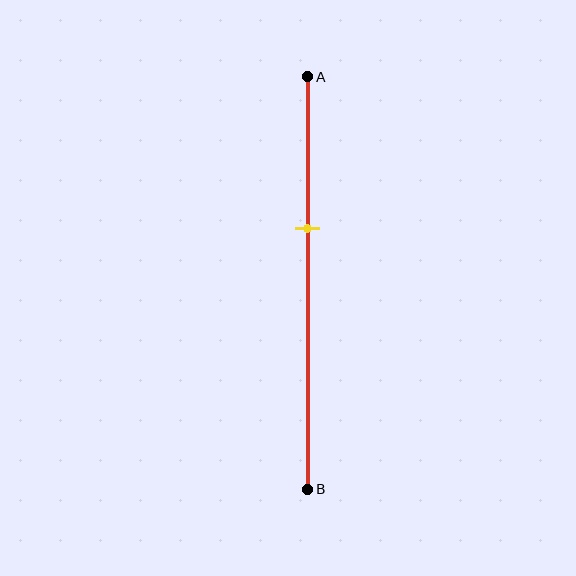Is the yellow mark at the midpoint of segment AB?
No, the mark is at about 35% from A, not at the 50% midpoint.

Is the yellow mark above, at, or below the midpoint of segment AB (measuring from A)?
The yellow mark is above the midpoint of segment AB.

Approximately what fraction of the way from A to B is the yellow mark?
The yellow mark is approximately 35% of the way from A to B.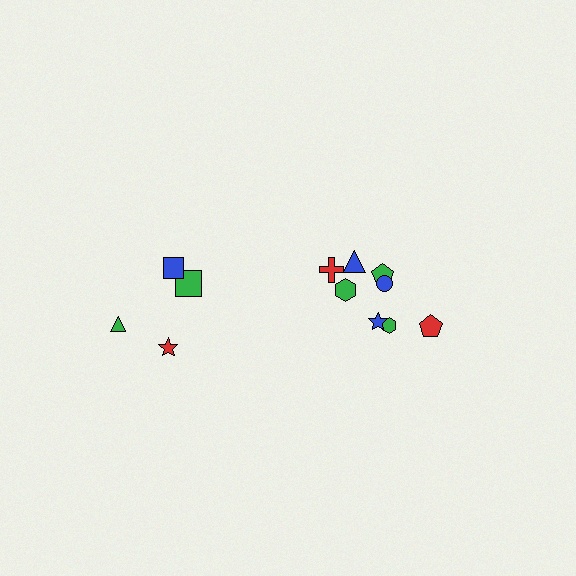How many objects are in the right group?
There are 8 objects.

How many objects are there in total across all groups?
There are 12 objects.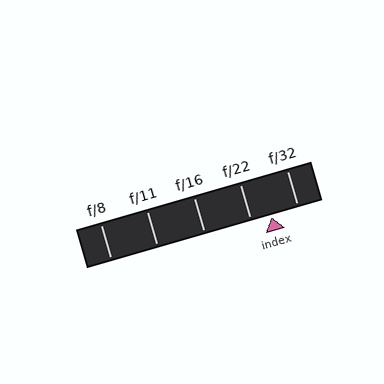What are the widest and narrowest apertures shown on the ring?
The widest aperture shown is f/8 and the narrowest is f/32.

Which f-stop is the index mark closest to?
The index mark is closest to f/22.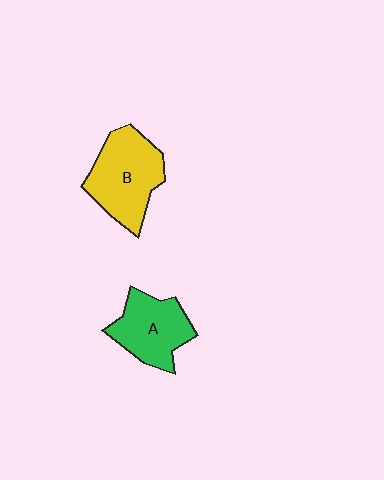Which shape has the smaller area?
Shape A (green).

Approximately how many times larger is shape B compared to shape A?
Approximately 1.3 times.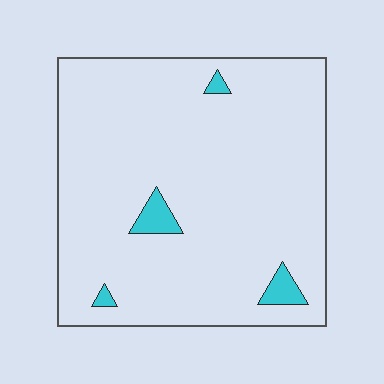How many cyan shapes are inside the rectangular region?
4.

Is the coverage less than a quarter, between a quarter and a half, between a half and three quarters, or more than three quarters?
Less than a quarter.